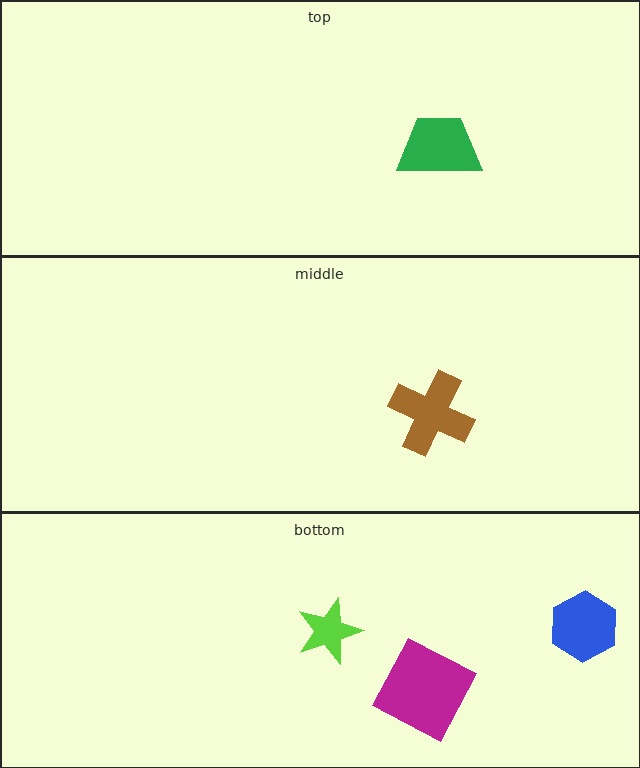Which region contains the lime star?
The bottom region.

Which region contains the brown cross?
The middle region.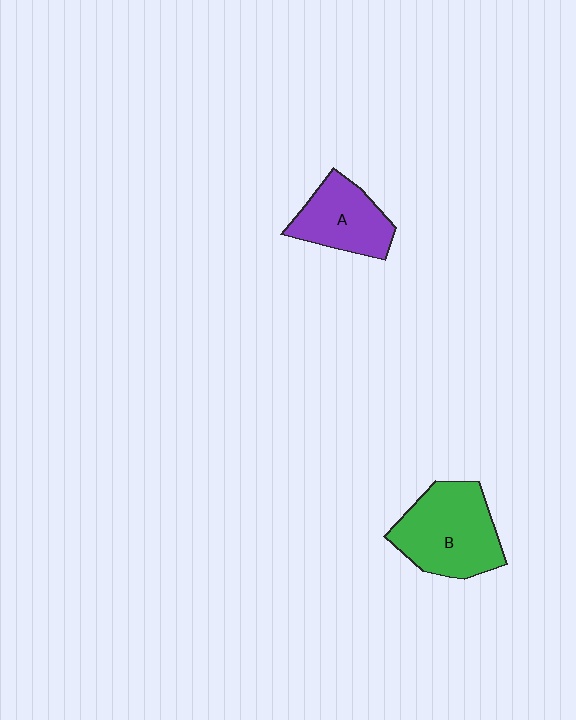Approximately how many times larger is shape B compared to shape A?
Approximately 1.4 times.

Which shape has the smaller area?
Shape A (purple).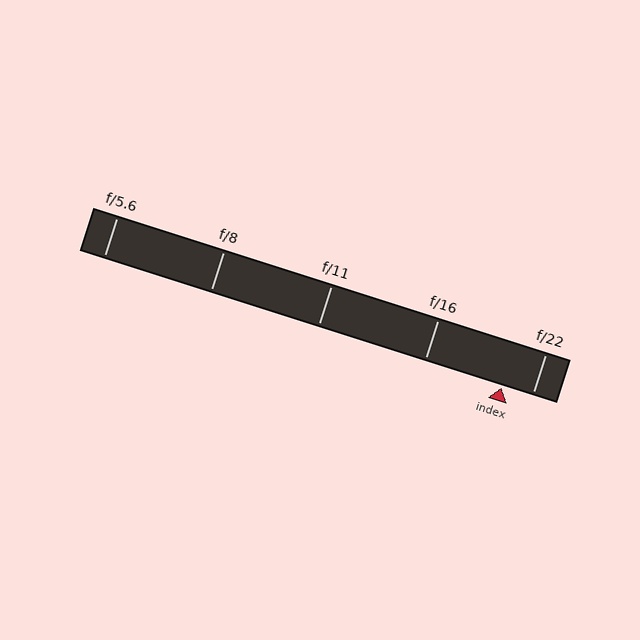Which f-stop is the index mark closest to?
The index mark is closest to f/22.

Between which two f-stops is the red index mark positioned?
The index mark is between f/16 and f/22.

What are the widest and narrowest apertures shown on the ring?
The widest aperture shown is f/5.6 and the narrowest is f/22.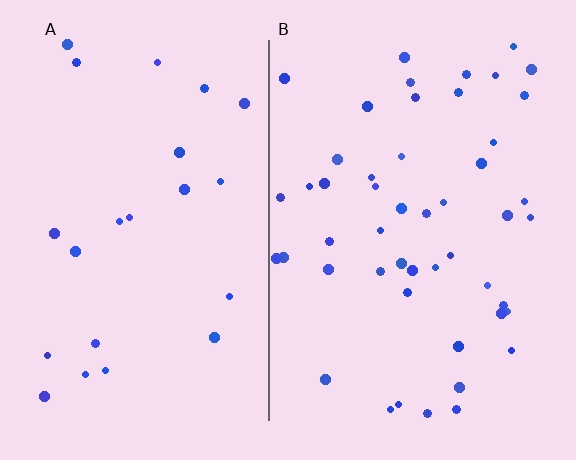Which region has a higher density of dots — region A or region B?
B (the right).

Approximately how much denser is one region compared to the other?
Approximately 2.2× — region B over region A.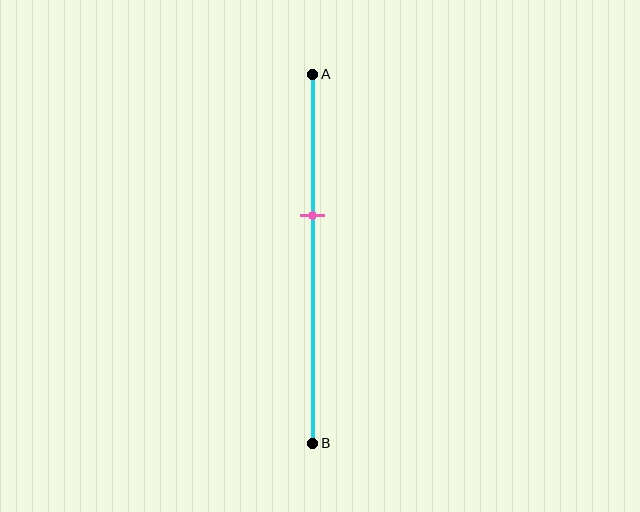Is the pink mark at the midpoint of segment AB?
No, the mark is at about 40% from A, not at the 50% midpoint.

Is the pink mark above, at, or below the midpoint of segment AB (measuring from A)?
The pink mark is above the midpoint of segment AB.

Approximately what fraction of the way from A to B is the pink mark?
The pink mark is approximately 40% of the way from A to B.